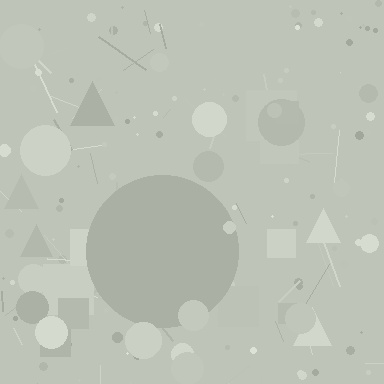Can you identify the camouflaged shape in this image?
The camouflaged shape is a circle.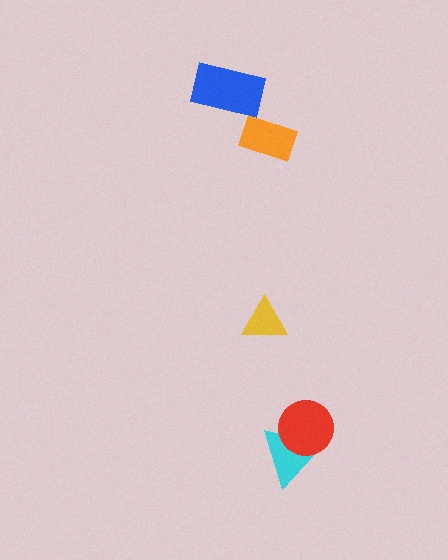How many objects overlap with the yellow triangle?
0 objects overlap with the yellow triangle.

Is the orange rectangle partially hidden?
No, no other shape covers it.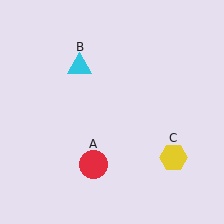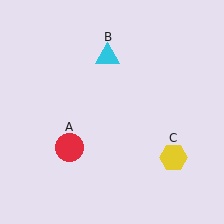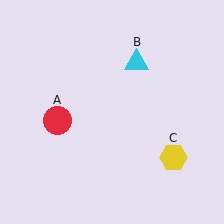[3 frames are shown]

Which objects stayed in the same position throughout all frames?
Yellow hexagon (object C) remained stationary.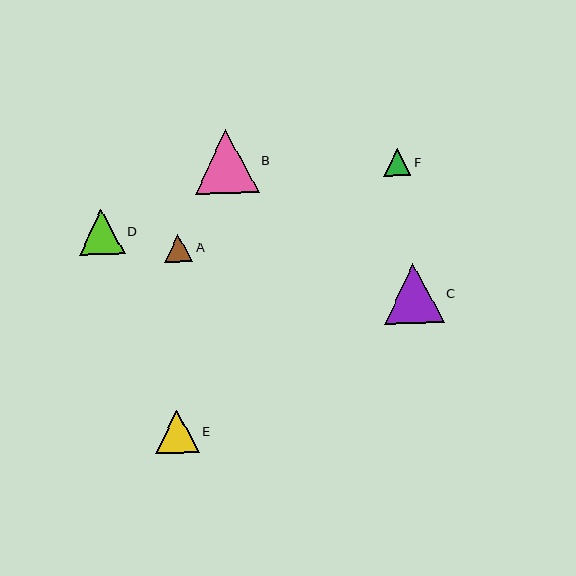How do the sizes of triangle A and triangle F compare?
Triangle A and triangle F are approximately the same size.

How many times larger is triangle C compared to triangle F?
Triangle C is approximately 2.2 times the size of triangle F.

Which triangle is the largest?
Triangle B is the largest with a size of approximately 64 pixels.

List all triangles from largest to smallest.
From largest to smallest: B, C, D, E, A, F.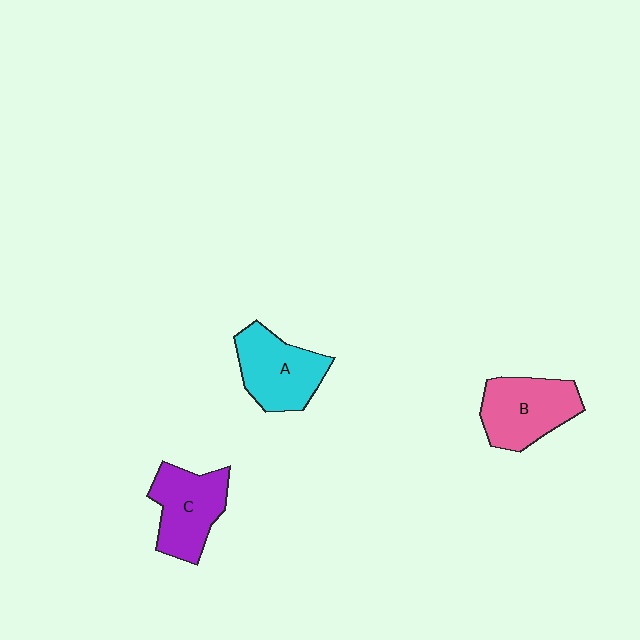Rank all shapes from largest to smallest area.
From largest to smallest: B (pink), A (cyan), C (purple).